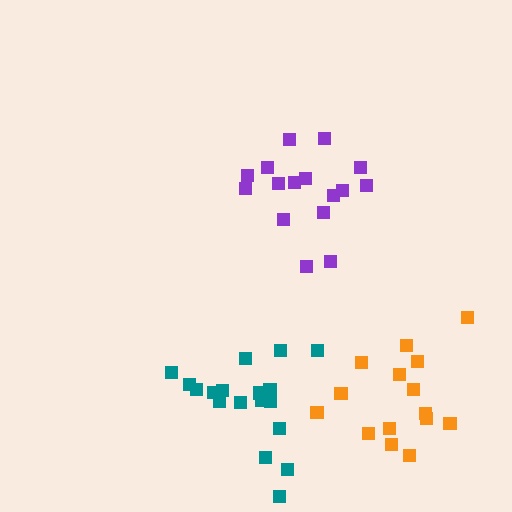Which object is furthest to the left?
The teal cluster is leftmost.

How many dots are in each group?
Group 1: 16 dots, Group 2: 18 dots, Group 3: 15 dots (49 total).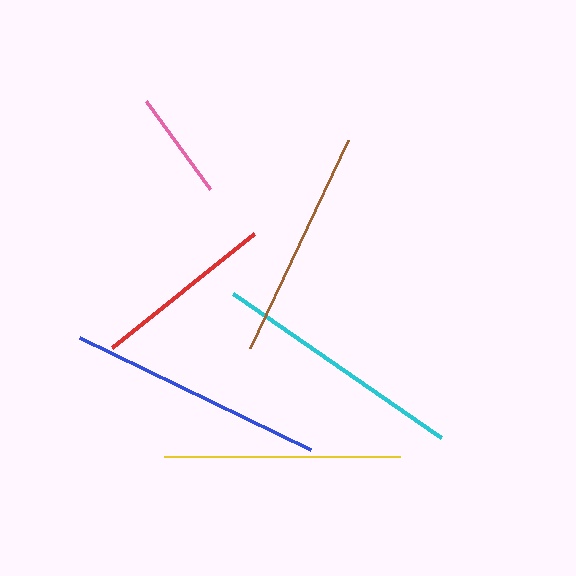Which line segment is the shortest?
The pink line is the shortest at approximately 109 pixels.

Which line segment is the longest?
The blue line is the longest at approximately 257 pixels.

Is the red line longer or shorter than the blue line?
The blue line is longer than the red line.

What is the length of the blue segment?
The blue segment is approximately 257 pixels long.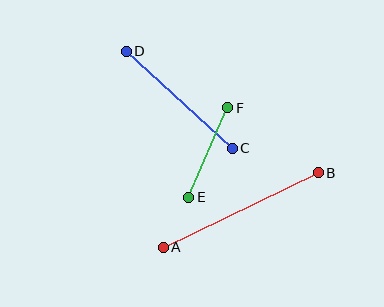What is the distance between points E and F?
The distance is approximately 98 pixels.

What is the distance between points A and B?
The distance is approximately 172 pixels.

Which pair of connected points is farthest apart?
Points A and B are farthest apart.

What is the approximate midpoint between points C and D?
The midpoint is at approximately (179, 100) pixels.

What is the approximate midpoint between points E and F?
The midpoint is at approximately (208, 153) pixels.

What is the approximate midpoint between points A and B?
The midpoint is at approximately (241, 210) pixels.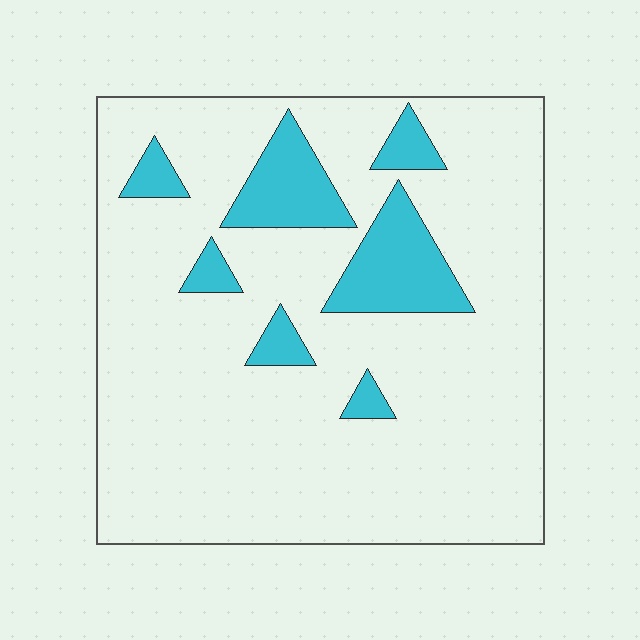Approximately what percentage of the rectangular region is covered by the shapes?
Approximately 15%.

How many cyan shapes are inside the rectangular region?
7.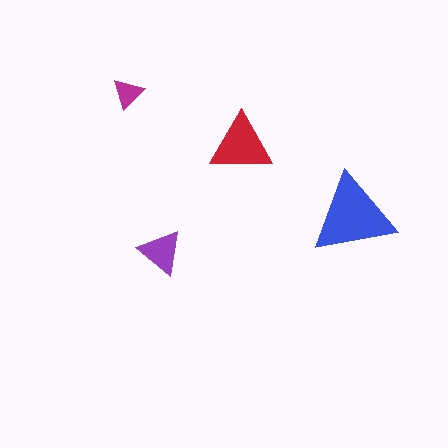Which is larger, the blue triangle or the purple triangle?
The blue one.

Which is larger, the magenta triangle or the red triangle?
The red one.